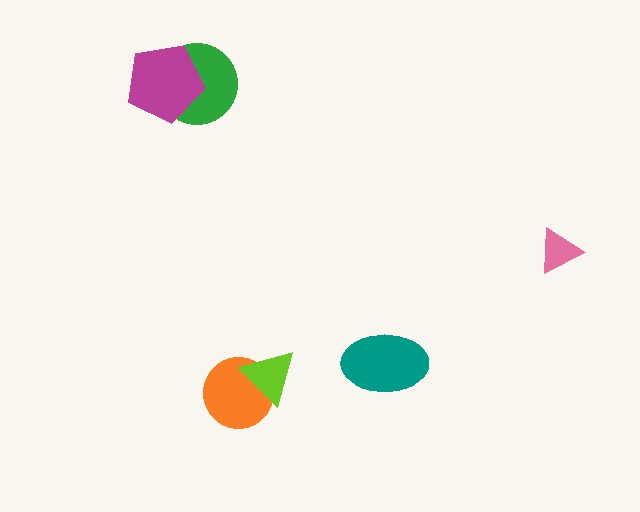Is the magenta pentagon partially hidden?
No, no other shape covers it.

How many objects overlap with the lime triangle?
1 object overlaps with the lime triangle.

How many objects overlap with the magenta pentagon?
1 object overlaps with the magenta pentagon.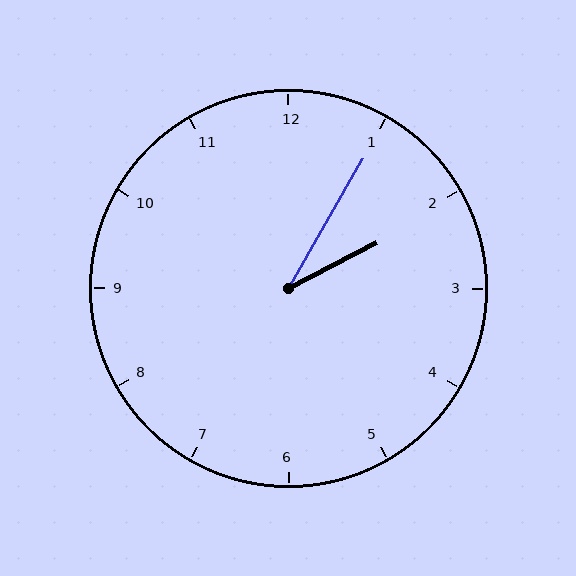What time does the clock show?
2:05.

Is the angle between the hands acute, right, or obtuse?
It is acute.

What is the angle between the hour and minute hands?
Approximately 32 degrees.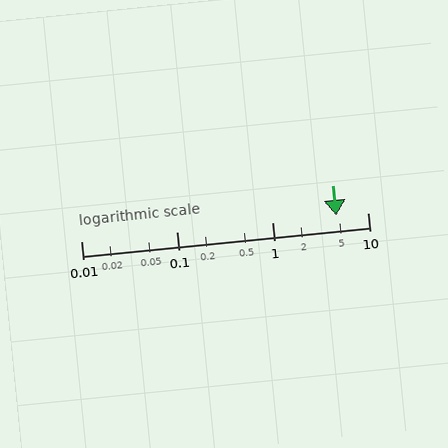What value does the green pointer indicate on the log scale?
The pointer indicates approximately 4.7.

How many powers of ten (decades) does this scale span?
The scale spans 3 decades, from 0.01 to 10.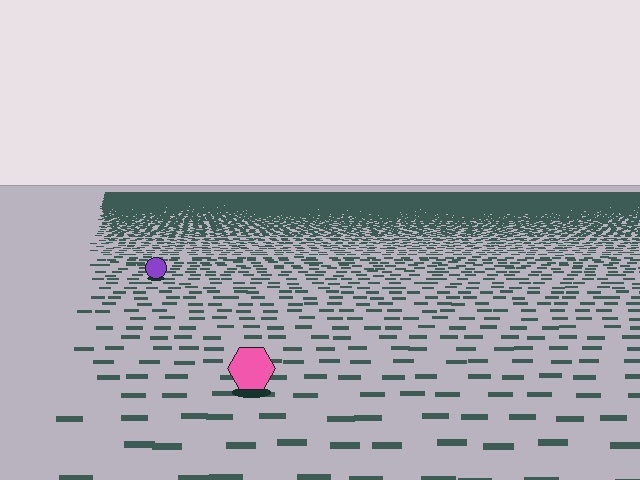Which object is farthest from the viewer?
The purple circle is farthest from the viewer. It appears smaller and the ground texture around it is denser.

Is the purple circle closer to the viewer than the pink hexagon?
No. The pink hexagon is closer — you can tell from the texture gradient: the ground texture is coarser near it.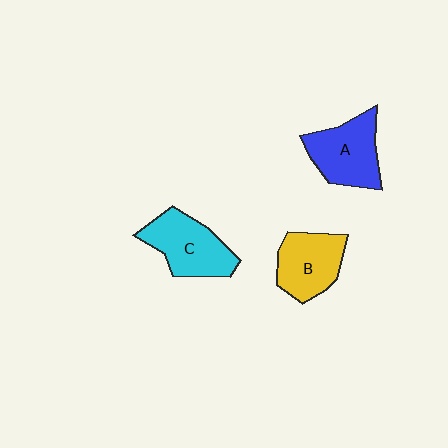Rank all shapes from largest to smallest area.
From largest to smallest: C (cyan), A (blue), B (yellow).